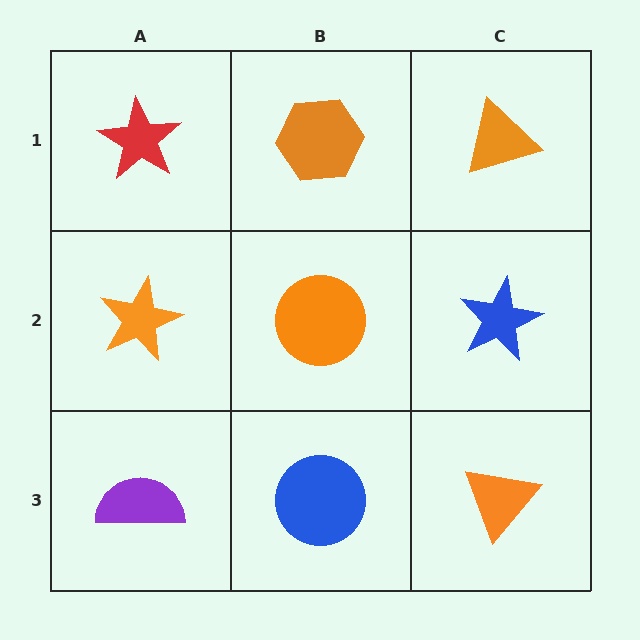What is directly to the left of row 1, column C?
An orange hexagon.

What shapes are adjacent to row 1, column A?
An orange star (row 2, column A), an orange hexagon (row 1, column B).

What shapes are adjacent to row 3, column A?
An orange star (row 2, column A), a blue circle (row 3, column B).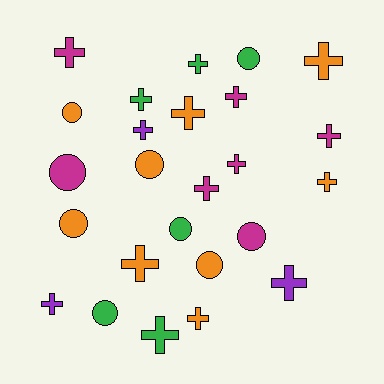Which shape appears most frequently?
Cross, with 16 objects.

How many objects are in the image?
There are 25 objects.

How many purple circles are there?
There are no purple circles.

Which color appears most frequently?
Orange, with 9 objects.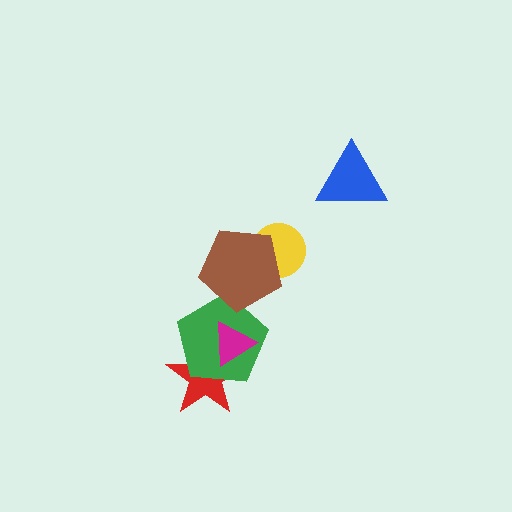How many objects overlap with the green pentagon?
3 objects overlap with the green pentagon.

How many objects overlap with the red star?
2 objects overlap with the red star.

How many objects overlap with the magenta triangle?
2 objects overlap with the magenta triangle.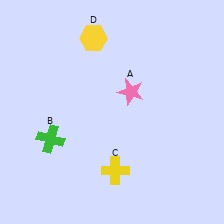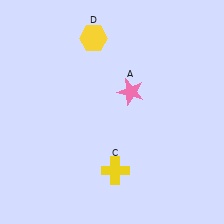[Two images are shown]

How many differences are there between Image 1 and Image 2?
There is 1 difference between the two images.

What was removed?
The green cross (B) was removed in Image 2.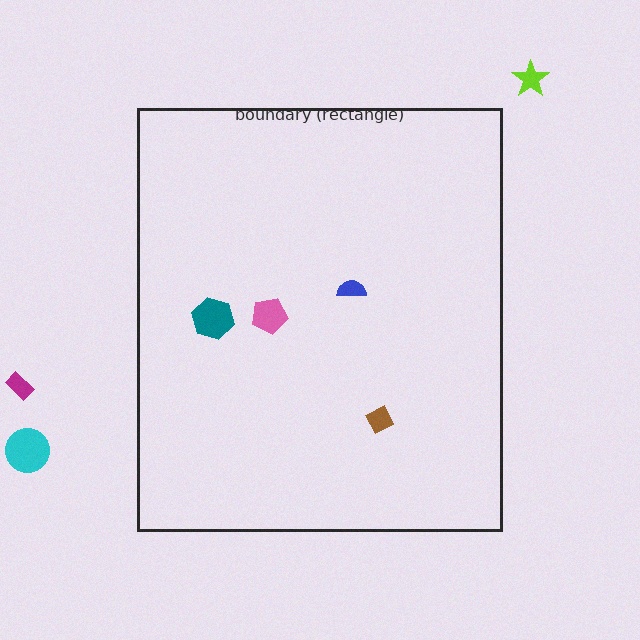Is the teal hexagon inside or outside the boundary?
Inside.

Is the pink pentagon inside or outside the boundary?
Inside.